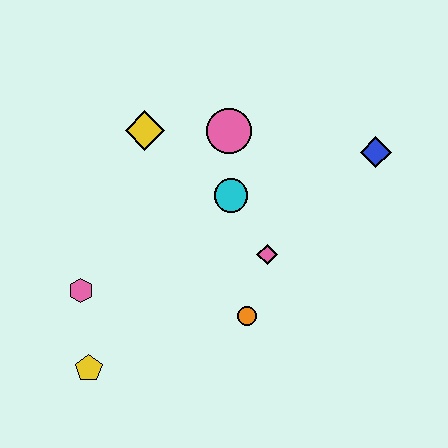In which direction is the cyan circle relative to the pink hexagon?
The cyan circle is to the right of the pink hexagon.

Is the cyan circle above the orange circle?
Yes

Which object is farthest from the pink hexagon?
The blue diamond is farthest from the pink hexagon.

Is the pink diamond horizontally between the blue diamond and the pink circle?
Yes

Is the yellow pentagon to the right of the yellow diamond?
No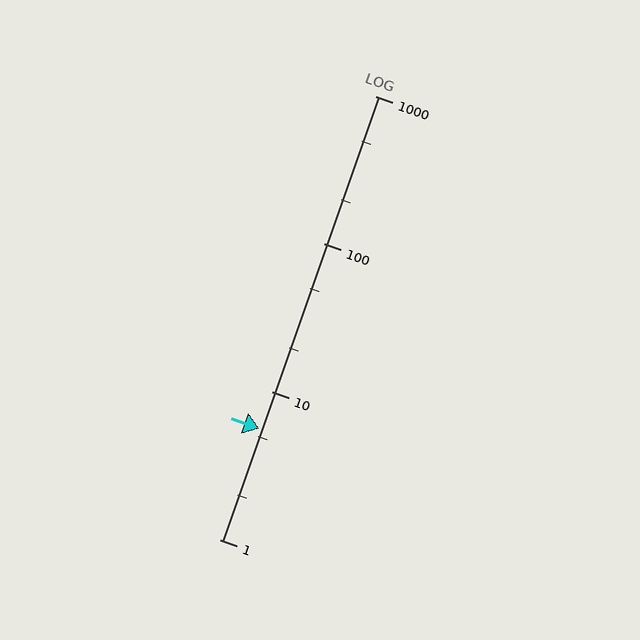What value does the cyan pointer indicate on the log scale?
The pointer indicates approximately 5.6.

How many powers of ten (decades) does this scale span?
The scale spans 3 decades, from 1 to 1000.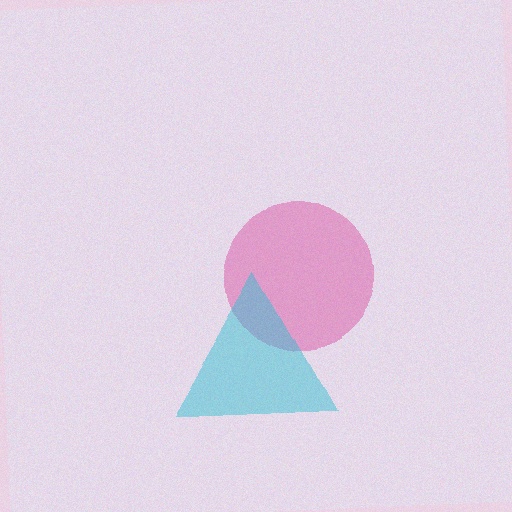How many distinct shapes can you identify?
There are 2 distinct shapes: a magenta circle, a cyan triangle.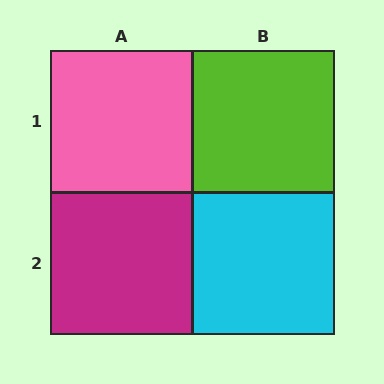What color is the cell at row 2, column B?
Cyan.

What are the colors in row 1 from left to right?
Pink, lime.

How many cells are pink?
1 cell is pink.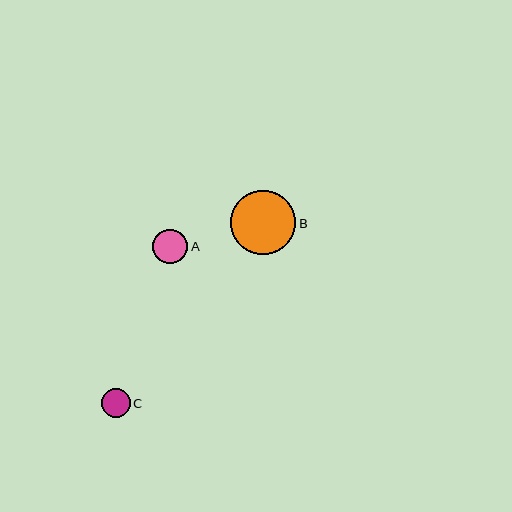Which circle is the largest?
Circle B is the largest with a size of approximately 65 pixels.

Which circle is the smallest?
Circle C is the smallest with a size of approximately 29 pixels.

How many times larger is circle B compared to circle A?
Circle B is approximately 1.9 times the size of circle A.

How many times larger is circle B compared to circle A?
Circle B is approximately 1.9 times the size of circle A.